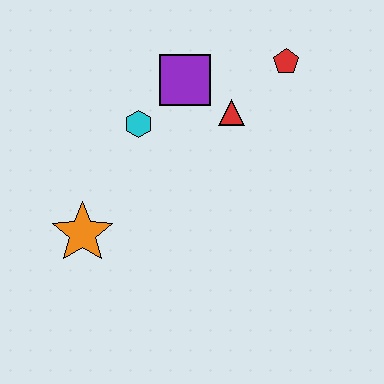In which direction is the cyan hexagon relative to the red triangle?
The cyan hexagon is to the left of the red triangle.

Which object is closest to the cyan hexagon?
The purple square is closest to the cyan hexagon.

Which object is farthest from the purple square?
The orange star is farthest from the purple square.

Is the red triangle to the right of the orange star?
Yes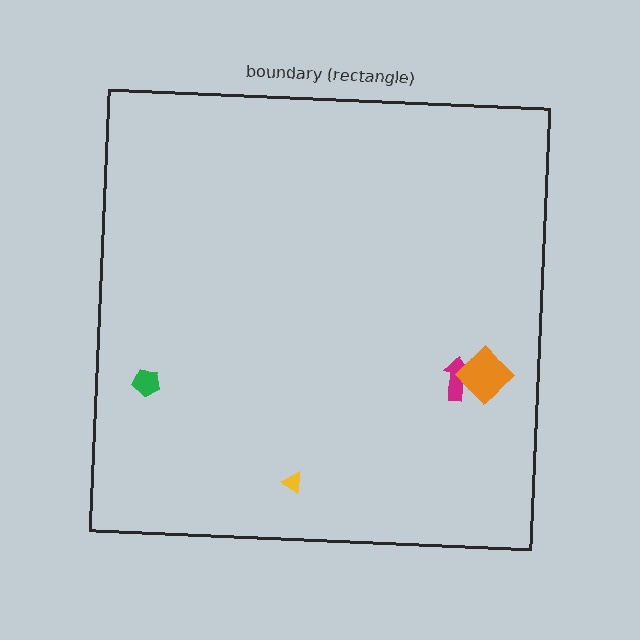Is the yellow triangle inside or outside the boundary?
Inside.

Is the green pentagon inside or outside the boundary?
Inside.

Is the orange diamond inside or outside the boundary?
Inside.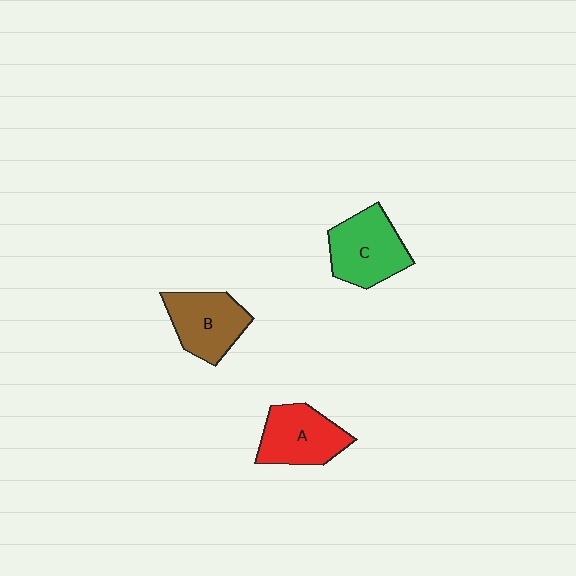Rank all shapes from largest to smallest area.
From largest to smallest: C (green), B (brown), A (red).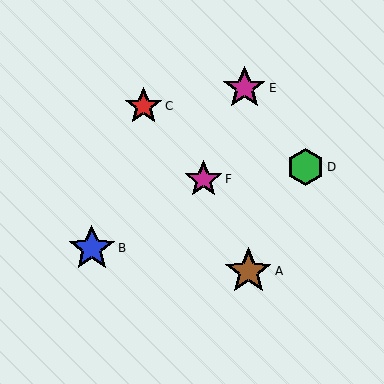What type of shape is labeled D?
Shape D is a green hexagon.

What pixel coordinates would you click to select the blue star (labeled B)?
Click at (92, 248) to select the blue star B.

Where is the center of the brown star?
The center of the brown star is at (248, 271).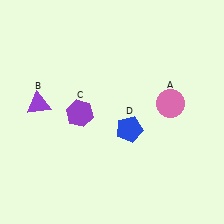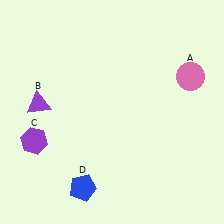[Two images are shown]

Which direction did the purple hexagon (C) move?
The purple hexagon (C) moved left.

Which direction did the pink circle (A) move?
The pink circle (A) moved up.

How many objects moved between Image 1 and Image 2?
3 objects moved between the two images.